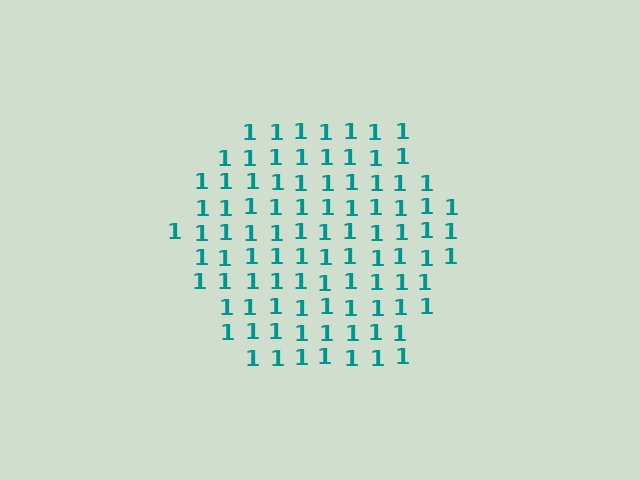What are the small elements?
The small elements are digit 1's.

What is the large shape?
The large shape is a hexagon.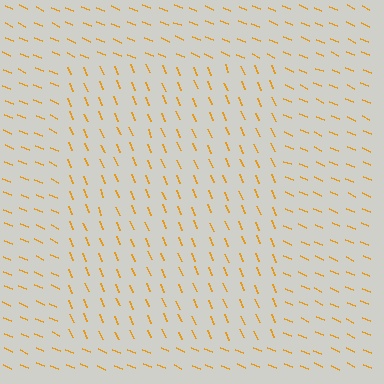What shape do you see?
I see a rectangle.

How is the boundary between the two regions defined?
The boundary is defined purely by a change in line orientation (approximately 45 degrees difference). All lines are the same color and thickness.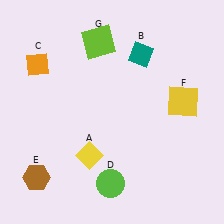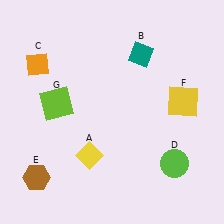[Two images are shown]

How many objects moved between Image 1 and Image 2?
2 objects moved between the two images.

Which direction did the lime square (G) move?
The lime square (G) moved down.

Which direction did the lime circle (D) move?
The lime circle (D) moved right.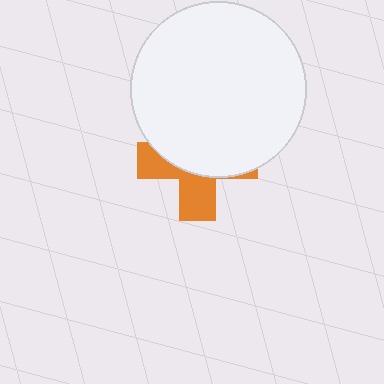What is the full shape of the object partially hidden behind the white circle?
The partially hidden object is an orange cross.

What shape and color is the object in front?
The object in front is a white circle.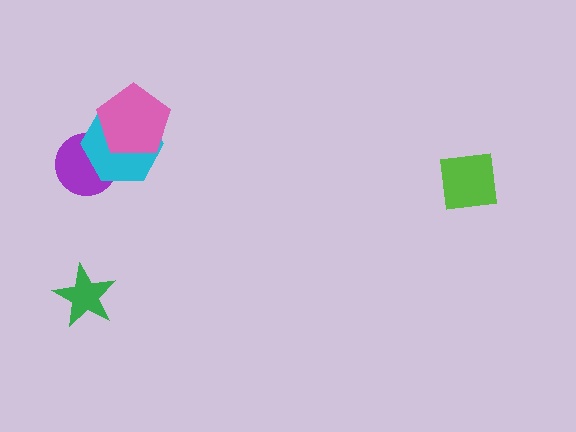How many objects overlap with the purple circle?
1 object overlaps with the purple circle.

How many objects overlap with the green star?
0 objects overlap with the green star.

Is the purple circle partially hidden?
Yes, it is partially covered by another shape.